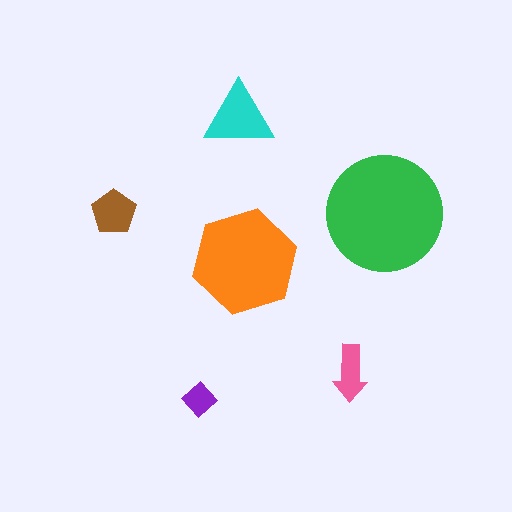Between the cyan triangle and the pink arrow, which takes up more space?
The cyan triangle.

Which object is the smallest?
The purple diamond.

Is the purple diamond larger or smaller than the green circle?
Smaller.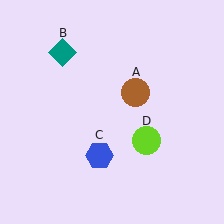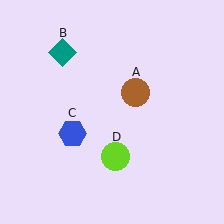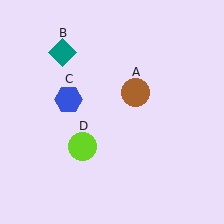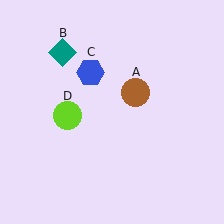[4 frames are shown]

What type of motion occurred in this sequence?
The blue hexagon (object C), lime circle (object D) rotated clockwise around the center of the scene.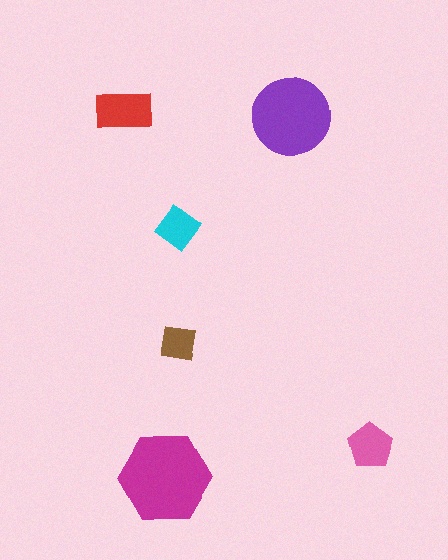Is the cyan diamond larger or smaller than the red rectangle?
Smaller.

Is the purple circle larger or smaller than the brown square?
Larger.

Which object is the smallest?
The brown square.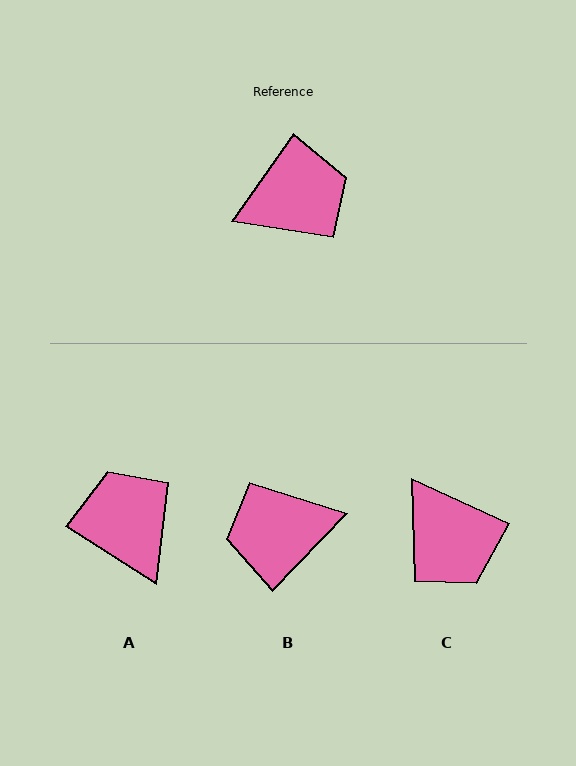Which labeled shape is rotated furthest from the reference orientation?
B, about 171 degrees away.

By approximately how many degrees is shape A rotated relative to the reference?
Approximately 92 degrees counter-clockwise.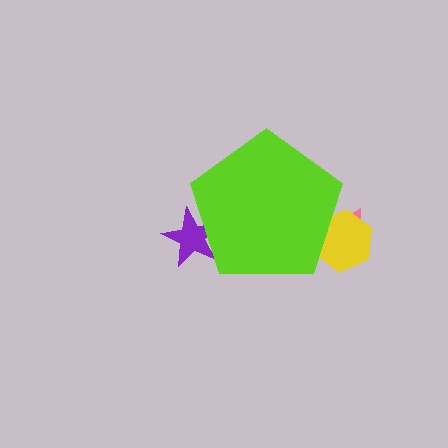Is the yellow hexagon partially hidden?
Yes, the yellow hexagon is partially hidden behind the lime pentagon.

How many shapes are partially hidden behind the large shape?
3 shapes are partially hidden.